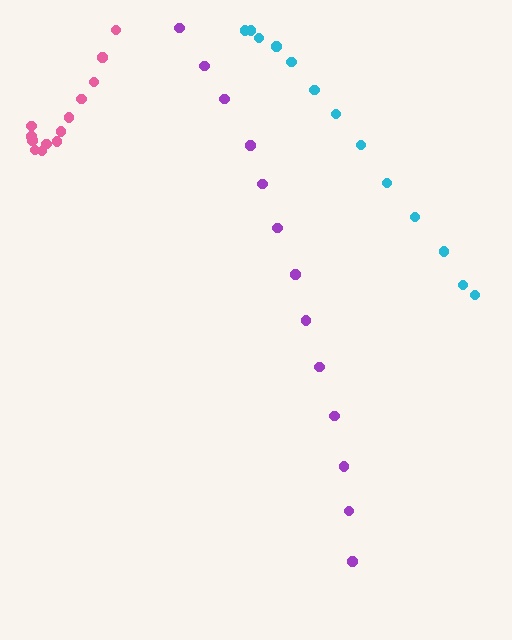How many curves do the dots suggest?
There are 3 distinct paths.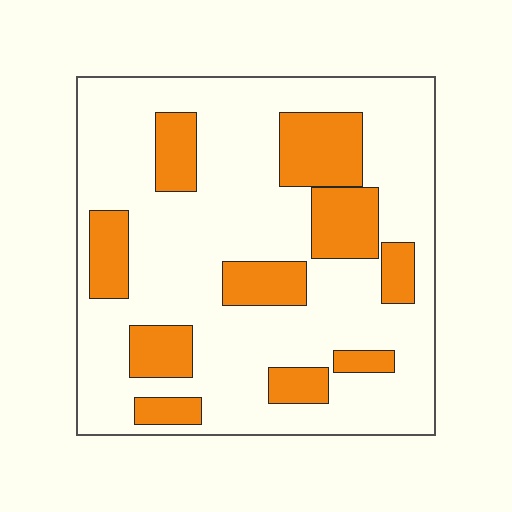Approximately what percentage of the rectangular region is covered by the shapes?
Approximately 25%.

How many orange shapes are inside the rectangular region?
10.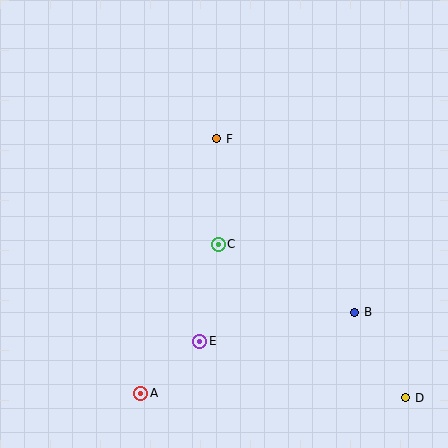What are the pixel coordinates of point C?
Point C is at (218, 244).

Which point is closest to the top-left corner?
Point F is closest to the top-left corner.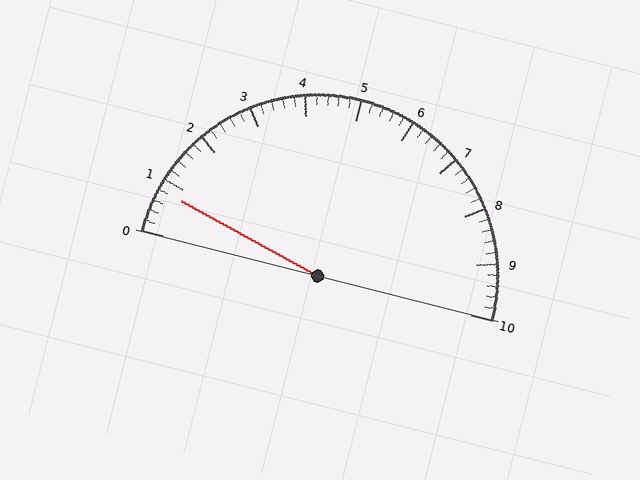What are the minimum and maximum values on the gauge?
The gauge ranges from 0 to 10.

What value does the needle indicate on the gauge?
The needle indicates approximately 0.8.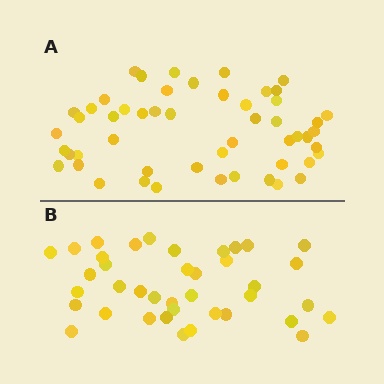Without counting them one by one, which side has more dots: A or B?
Region A (the top region) has more dots.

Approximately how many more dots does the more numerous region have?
Region A has approximately 15 more dots than region B.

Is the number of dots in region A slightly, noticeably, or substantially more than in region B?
Region A has noticeably more, but not dramatically so. The ratio is roughly 1.3 to 1.